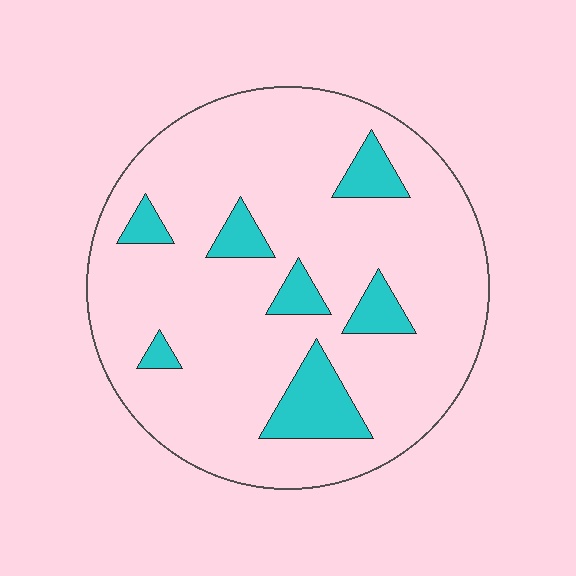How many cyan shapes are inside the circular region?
7.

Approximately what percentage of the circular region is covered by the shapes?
Approximately 15%.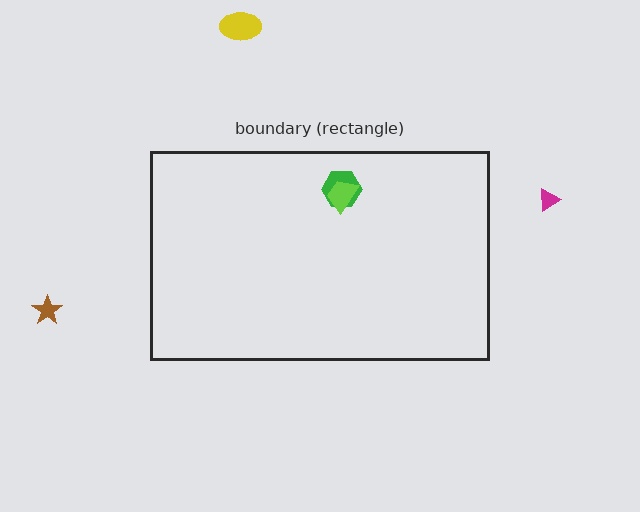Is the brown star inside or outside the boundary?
Outside.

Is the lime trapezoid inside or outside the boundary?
Inside.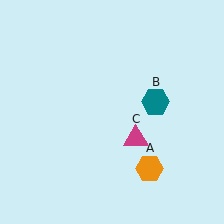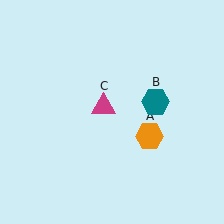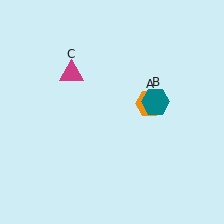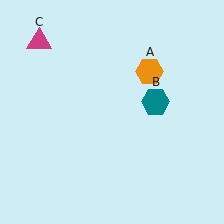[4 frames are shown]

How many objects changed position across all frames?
2 objects changed position: orange hexagon (object A), magenta triangle (object C).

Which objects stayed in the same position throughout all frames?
Teal hexagon (object B) remained stationary.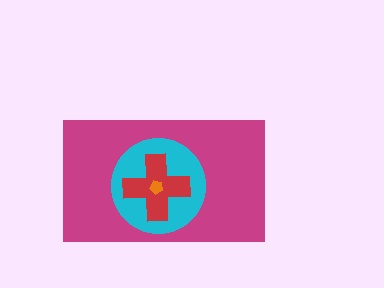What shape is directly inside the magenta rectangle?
The cyan circle.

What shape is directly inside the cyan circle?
The red cross.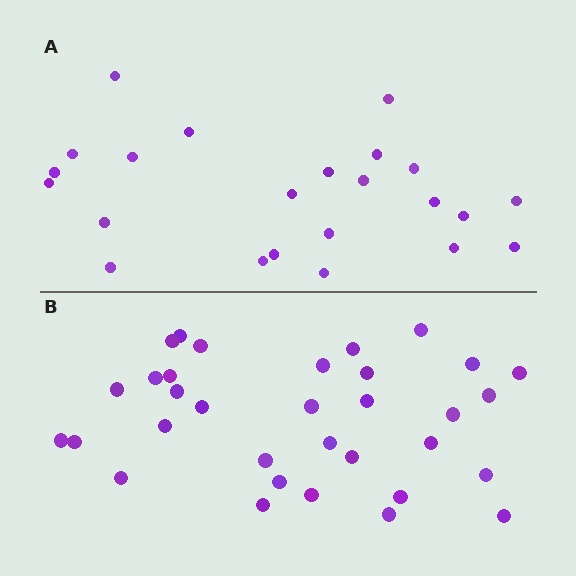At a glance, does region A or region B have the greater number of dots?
Region B (the bottom region) has more dots.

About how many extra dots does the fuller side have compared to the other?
Region B has roughly 10 or so more dots than region A.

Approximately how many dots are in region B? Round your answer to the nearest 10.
About 30 dots. (The exact count is 33, which rounds to 30.)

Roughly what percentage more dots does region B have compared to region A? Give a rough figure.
About 45% more.